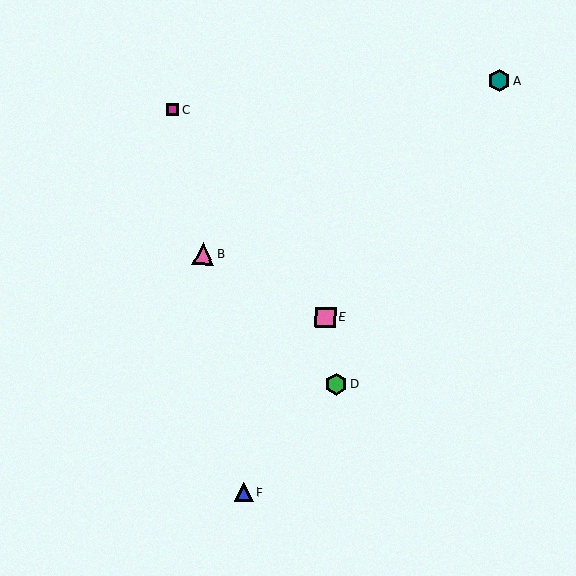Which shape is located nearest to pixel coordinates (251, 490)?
The blue triangle (labeled F) at (244, 492) is nearest to that location.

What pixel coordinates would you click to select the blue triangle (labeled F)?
Click at (244, 492) to select the blue triangle F.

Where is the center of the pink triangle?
The center of the pink triangle is at (203, 254).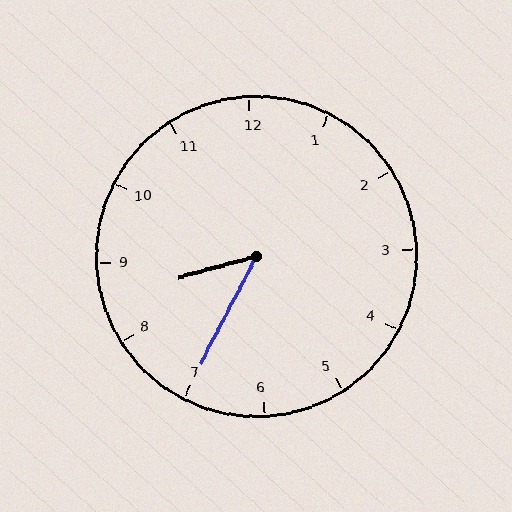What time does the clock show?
8:35.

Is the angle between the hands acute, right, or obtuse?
It is acute.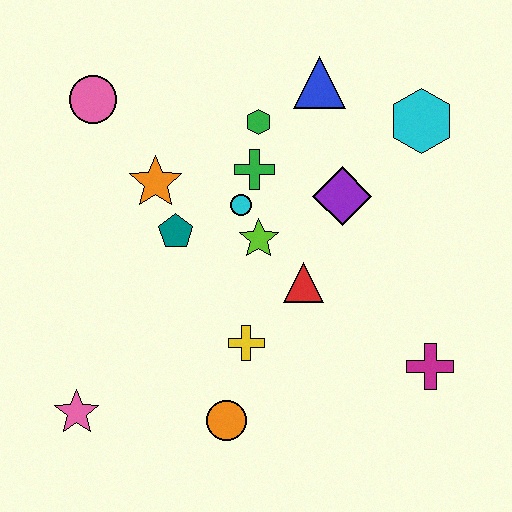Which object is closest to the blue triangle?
The green hexagon is closest to the blue triangle.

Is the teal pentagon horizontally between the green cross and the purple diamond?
No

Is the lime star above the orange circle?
Yes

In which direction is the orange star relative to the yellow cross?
The orange star is above the yellow cross.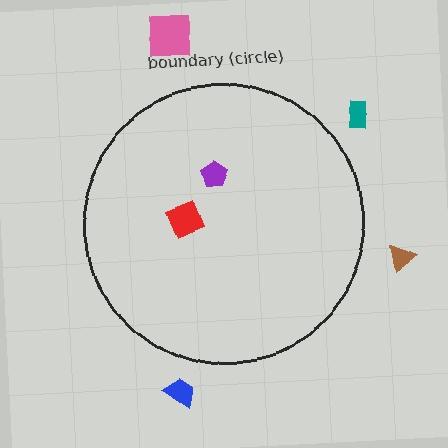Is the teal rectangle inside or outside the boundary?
Outside.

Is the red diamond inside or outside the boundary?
Inside.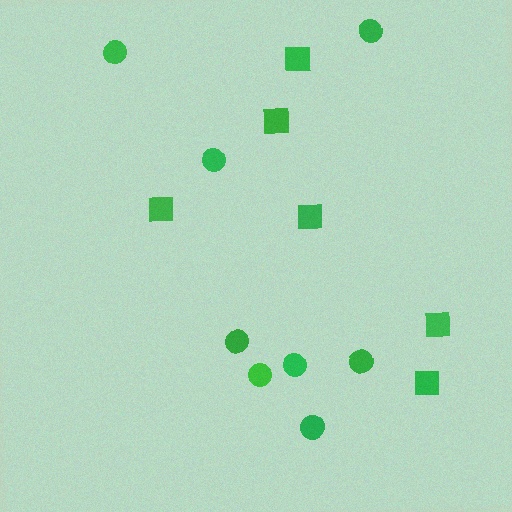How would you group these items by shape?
There are 2 groups: one group of squares (6) and one group of circles (8).